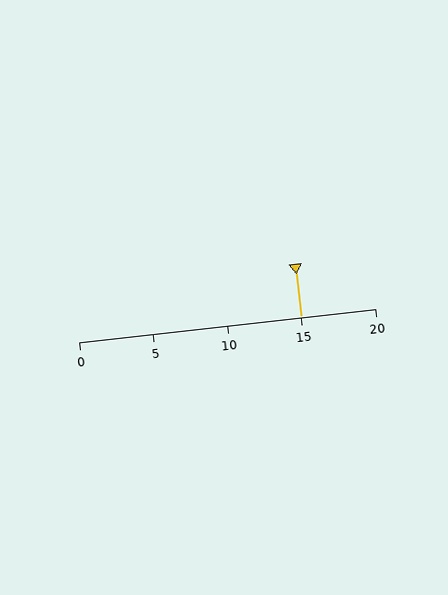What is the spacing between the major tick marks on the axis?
The major ticks are spaced 5 apart.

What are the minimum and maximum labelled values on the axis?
The axis runs from 0 to 20.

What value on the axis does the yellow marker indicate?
The marker indicates approximately 15.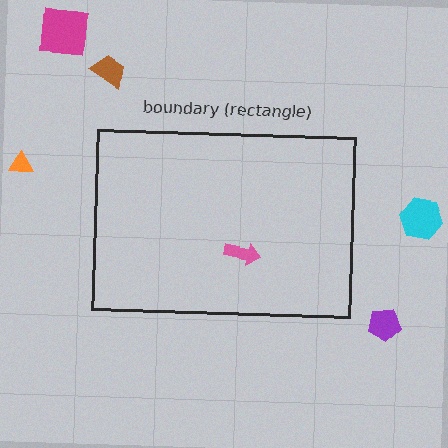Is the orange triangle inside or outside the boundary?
Outside.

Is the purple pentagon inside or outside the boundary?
Outside.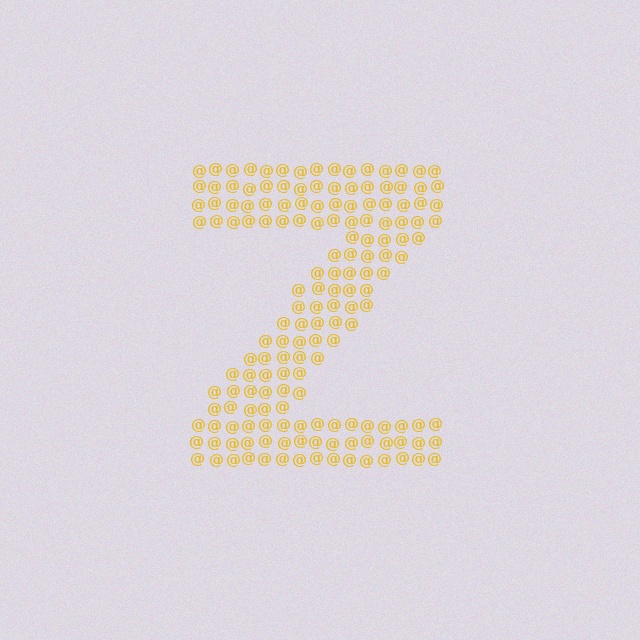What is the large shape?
The large shape is the letter Z.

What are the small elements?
The small elements are at signs.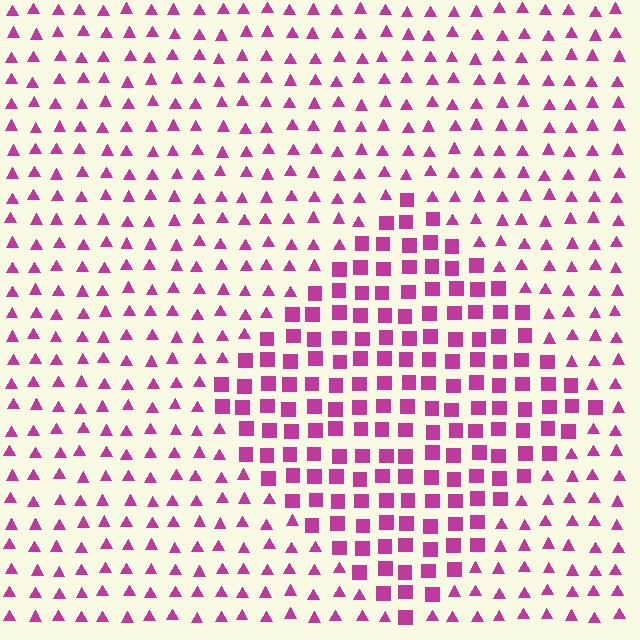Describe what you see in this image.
The image is filled with small magenta elements arranged in a uniform grid. A diamond-shaped region contains squares, while the surrounding area contains triangles. The boundary is defined purely by the change in element shape.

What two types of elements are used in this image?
The image uses squares inside the diamond region and triangles outside it.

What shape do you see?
I see a diamond.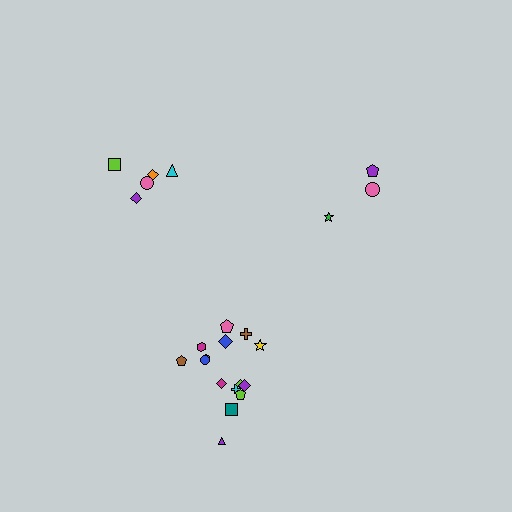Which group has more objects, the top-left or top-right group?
The top-left group.